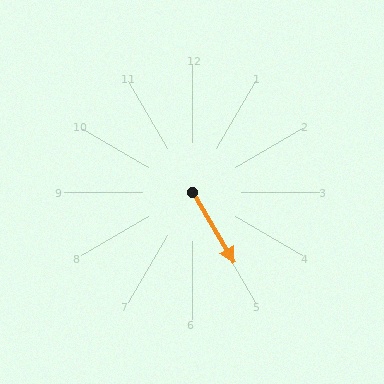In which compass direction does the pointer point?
Southeast.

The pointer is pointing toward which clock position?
Roughly 5 o'clock.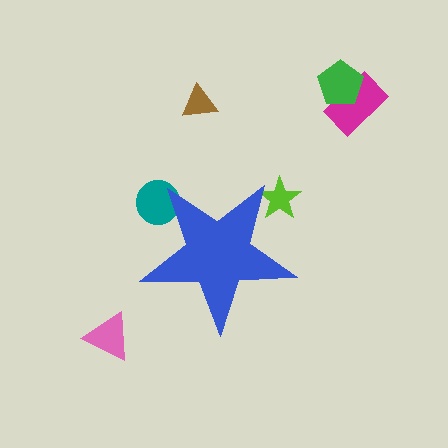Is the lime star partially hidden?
Yes, the lime star is partially hidden behind the blue star.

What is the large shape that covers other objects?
A blue star.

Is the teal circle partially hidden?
Yes, the teal circle is partially hidden behind the blue star.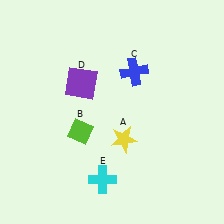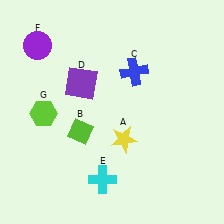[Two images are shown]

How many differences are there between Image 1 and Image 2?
There are 2 differences between the two images.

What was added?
A purple circle (F), a lime hexagon (G) were added in Image 2.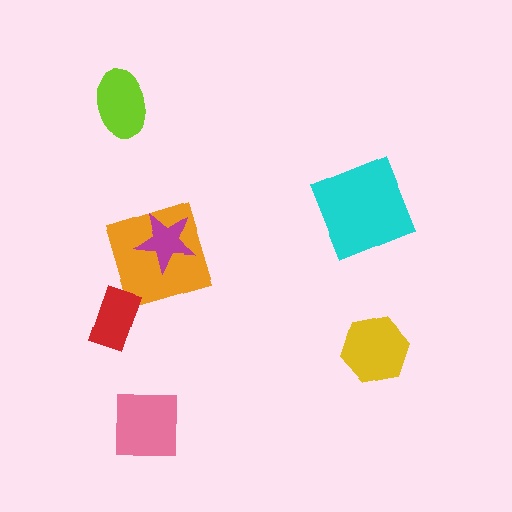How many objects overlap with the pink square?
0 objects overlap with the pink square.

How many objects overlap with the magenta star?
1 object overlaps with the magenta star.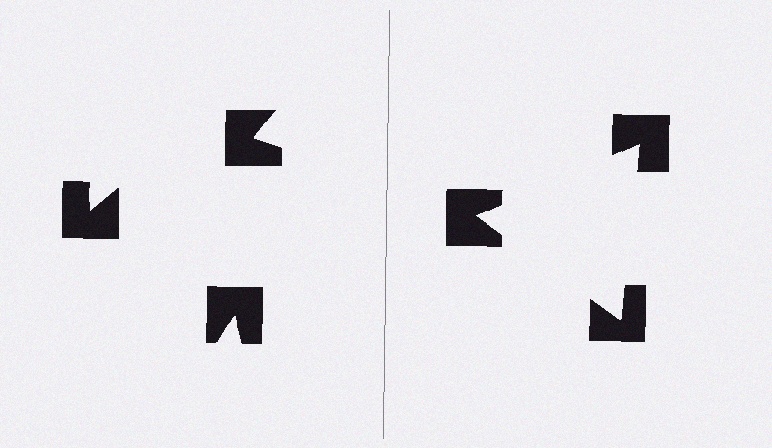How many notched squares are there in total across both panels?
6 — 3 on each side.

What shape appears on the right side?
An illusory triangle.